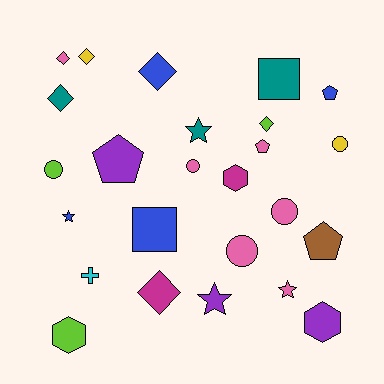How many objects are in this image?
There are 25 objects.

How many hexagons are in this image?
There are 3 hexagons.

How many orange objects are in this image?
There are no orange objects.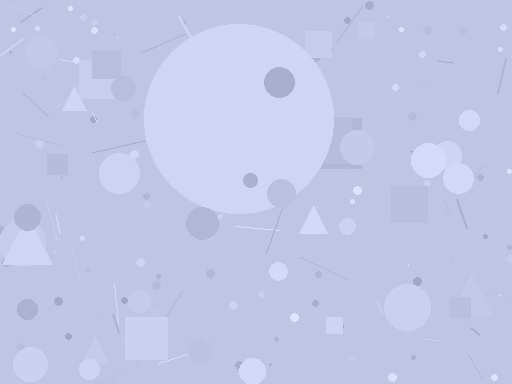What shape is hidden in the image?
A circle is hidden in the image.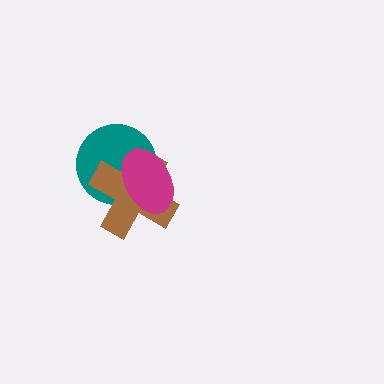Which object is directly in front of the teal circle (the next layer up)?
The brown cross is directly in front of the teal circle.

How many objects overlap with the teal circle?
2 objects overlap with the teal circle.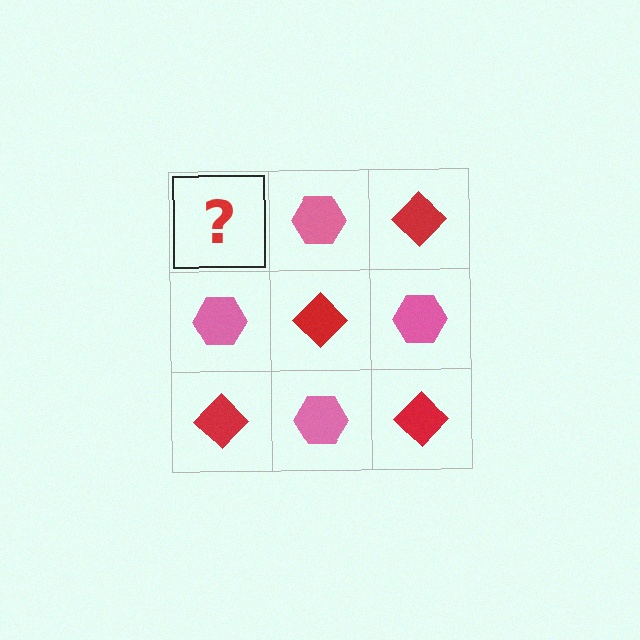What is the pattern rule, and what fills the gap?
The rule is that it alternates red diamond and pink hexagon in a checkerboard pattern. The gap should be filled with a red diamond.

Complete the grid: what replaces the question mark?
The question mark should be replaced with a red diamond.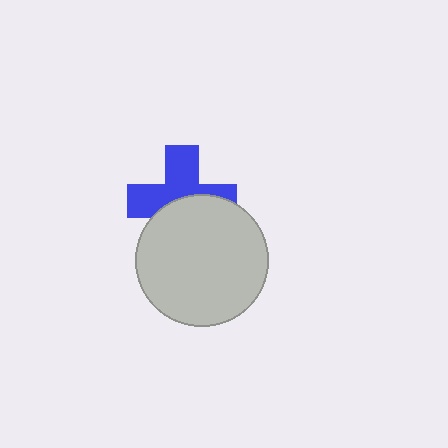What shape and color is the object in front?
The object in front is a light gray circle.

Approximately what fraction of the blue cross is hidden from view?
Roughly 45% of the blue cross is hidden behind the light gray circle.